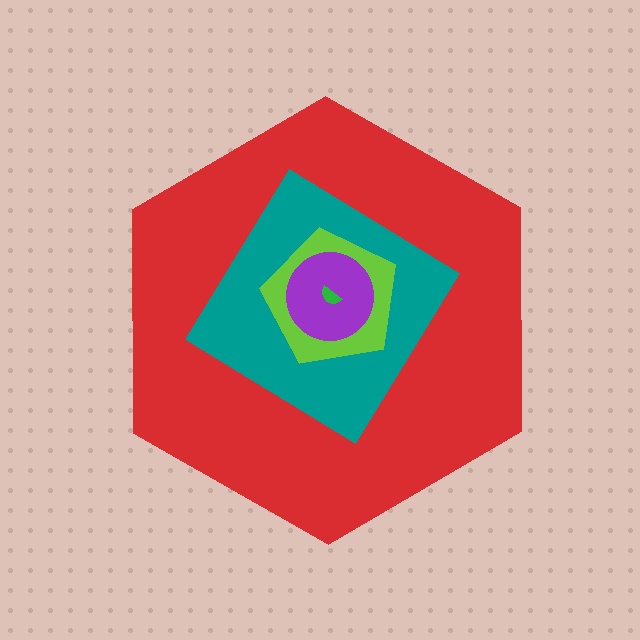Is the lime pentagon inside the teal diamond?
Yes.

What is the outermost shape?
The red hexagon.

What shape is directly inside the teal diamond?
The lime pentagon.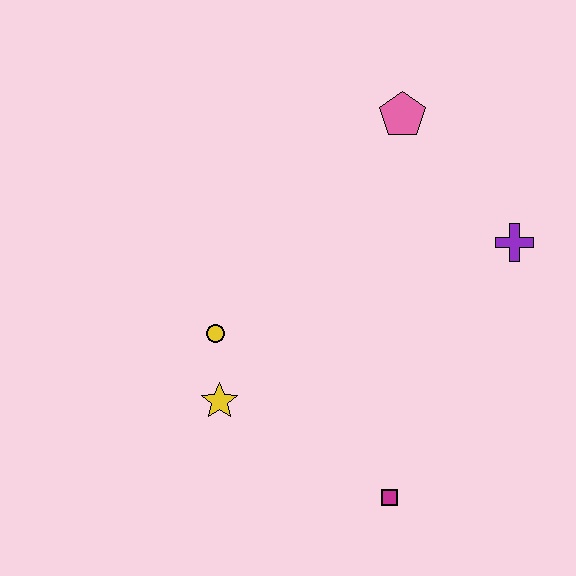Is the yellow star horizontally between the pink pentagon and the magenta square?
No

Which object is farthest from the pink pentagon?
The magenta square is farthest from the pink pentagon.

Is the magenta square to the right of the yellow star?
Yes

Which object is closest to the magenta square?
The yellow star is closest to the magenta square.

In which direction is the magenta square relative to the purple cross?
The magenta square is below the purple cross.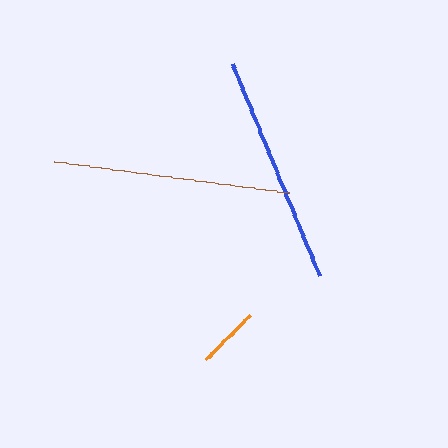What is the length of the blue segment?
The blue segment is approximately 228 pixels long.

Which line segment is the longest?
The brown line is the longest at approximately 236 pixels.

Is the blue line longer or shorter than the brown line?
The brown line is longer than the blue line.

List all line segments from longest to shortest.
From longest to shortest: brown, blue, orange.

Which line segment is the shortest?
The orange line is the shortest at approximately 62 pixels.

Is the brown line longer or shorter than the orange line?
The brown line is longer than the orange line.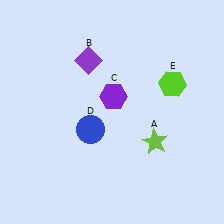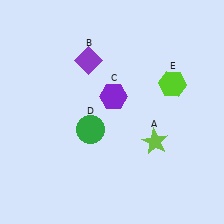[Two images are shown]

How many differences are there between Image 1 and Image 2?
There is 1 difference between the two images.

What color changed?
The circle (D) changed from blue in Image 1 to green in Image 2.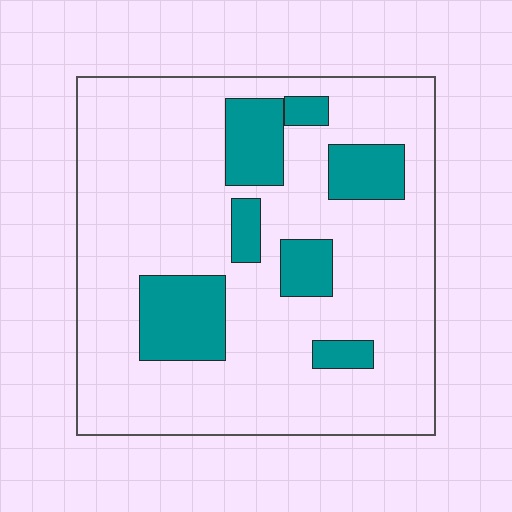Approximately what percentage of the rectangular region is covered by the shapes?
Approximately 20%.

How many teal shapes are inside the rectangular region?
7.